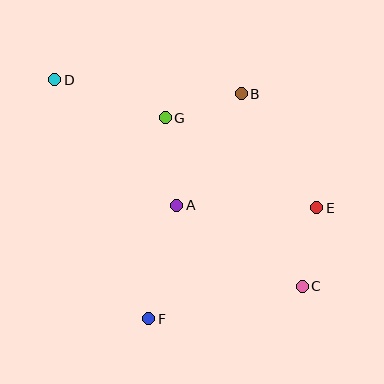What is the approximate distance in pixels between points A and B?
The distance between A and B is approximately 129 pixels.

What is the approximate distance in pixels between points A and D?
The distance between A and D is approximately 175 pixels.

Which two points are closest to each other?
Points C and E are closest to each other.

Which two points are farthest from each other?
Points C and D are farthest from each other.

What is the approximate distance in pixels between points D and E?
The distance between D and E is approximately 291 pixels.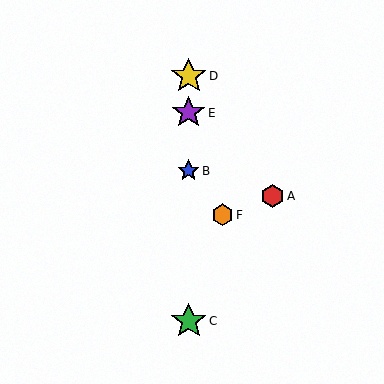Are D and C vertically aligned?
Yes, both are at x≈189.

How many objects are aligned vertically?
4 objects (B, C, D, E) are aligned vertically.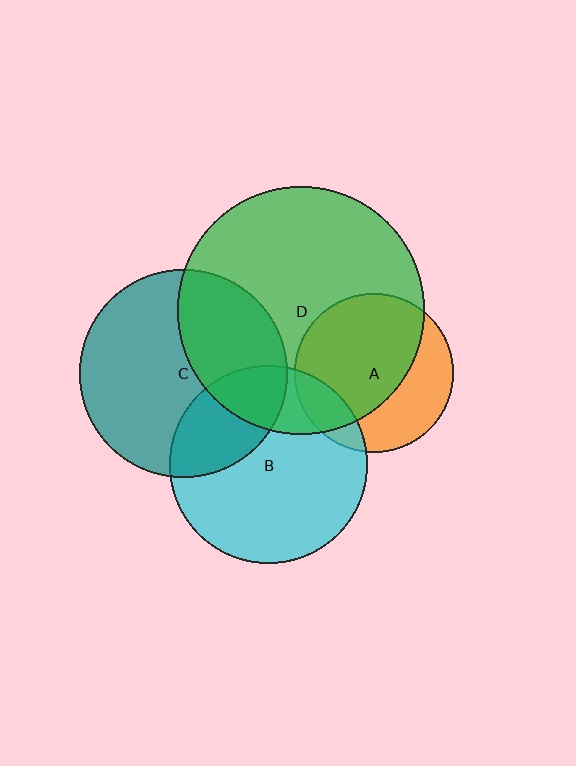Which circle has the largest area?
Circle D (green).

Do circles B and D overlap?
Yes.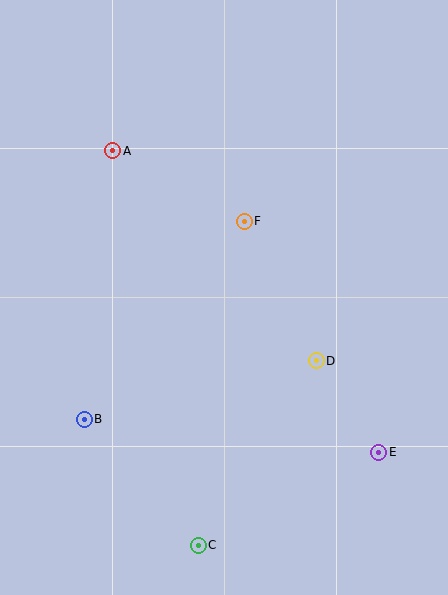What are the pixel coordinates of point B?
Point B is at (84, 419).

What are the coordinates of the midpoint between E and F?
The midpoint between E and F is at (312, 337).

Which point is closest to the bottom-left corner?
Point B is closest to the bottom-left corner.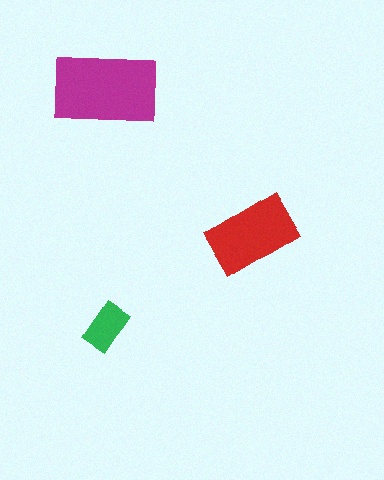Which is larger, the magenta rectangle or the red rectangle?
The magenta one.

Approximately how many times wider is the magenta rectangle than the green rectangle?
About 2 times wider.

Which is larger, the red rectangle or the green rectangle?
The red one.